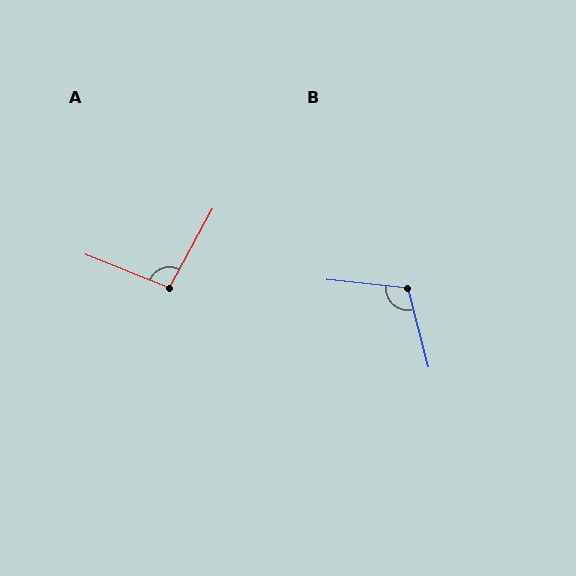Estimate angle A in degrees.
Approximately 96 degrees.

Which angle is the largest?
B, at approximately 111 degrees.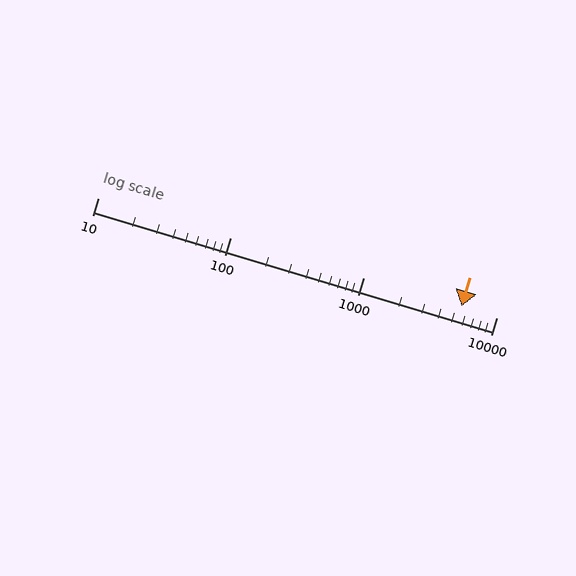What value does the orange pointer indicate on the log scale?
The pointer indicates approximately 5500.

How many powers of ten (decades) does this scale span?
The scale spans 3 decades, from 10 to 10000.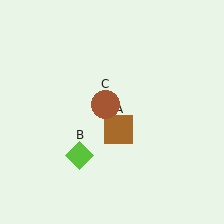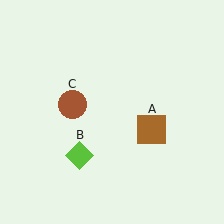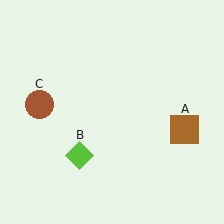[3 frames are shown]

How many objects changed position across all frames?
2 objects changed position: brown square (object A), brown circle (object C).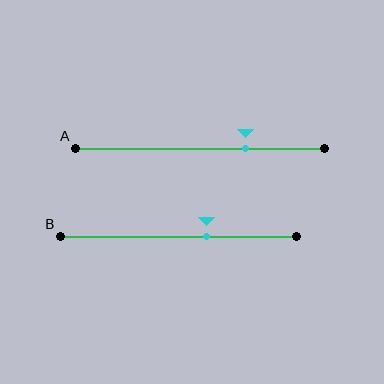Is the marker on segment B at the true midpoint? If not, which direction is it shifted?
No, the marker on segment B is shifted to the right by about 12% of the segment length.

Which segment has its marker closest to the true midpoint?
Segment B has its marker closest to the true midpoint.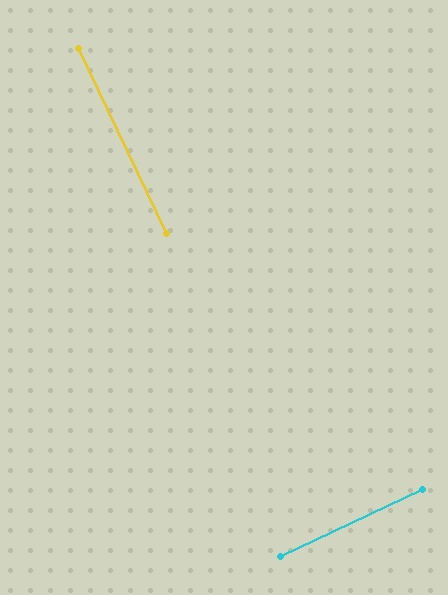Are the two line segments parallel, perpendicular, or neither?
Perpendicular — they meet at approximately 90°.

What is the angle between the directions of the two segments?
Approximately 90 degrees.